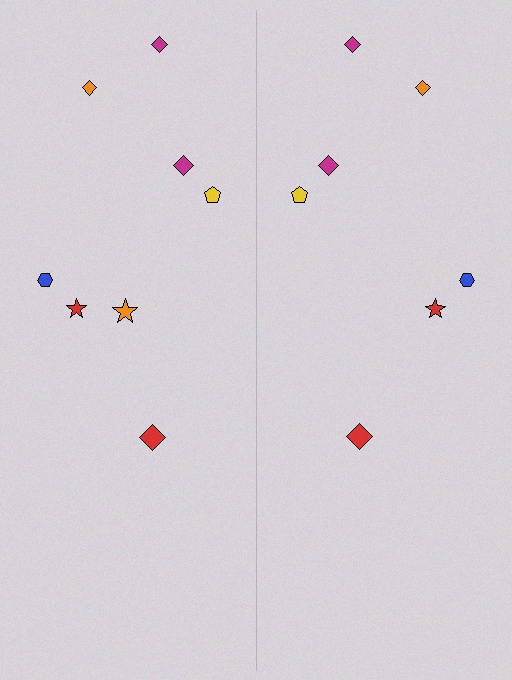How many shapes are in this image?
There are 15 shapes in this image.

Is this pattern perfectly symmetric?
No, the pattern is not perfectly symmetric. A orange star is missing from the right side.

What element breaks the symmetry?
A orange star is missing from the right side.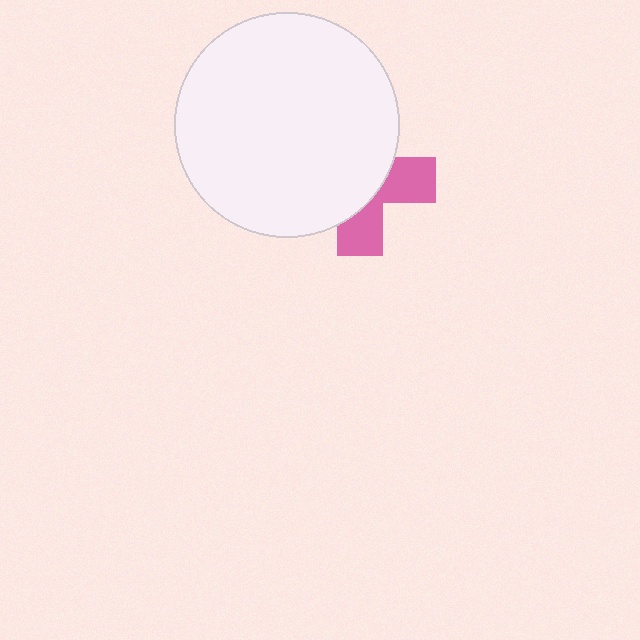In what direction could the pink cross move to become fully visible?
The pink cross could move right. That would shift it out from behind the white circle entirely.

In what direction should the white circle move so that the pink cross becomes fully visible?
The white circle should move left. That is the shortest direction to clear the overlap and leave the pink cross fully visible.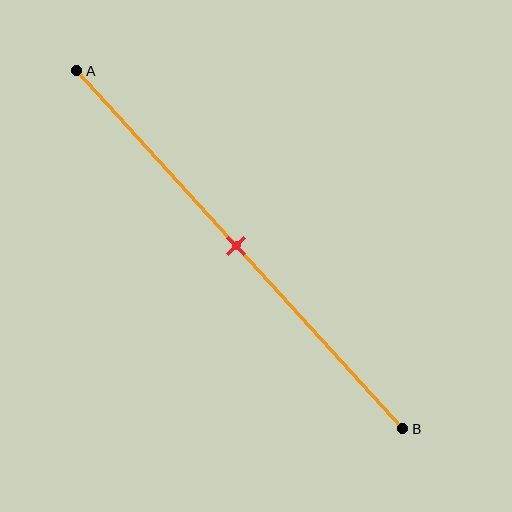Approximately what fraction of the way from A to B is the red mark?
The red mark is approximately 50% of the way from A to B.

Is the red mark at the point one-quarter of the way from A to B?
No, the mark is at about 50% from A, not at the 25% one-quarter point.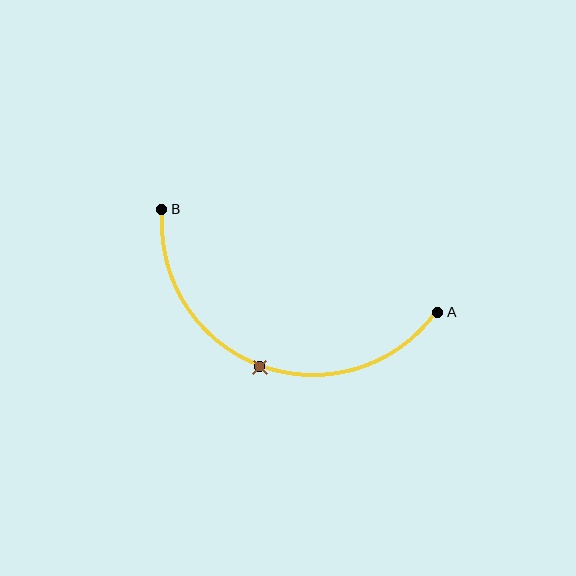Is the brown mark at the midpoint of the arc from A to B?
Yes. The brown mark lies on the arc at equal arc-length from both A and B — it is the arc midpoint.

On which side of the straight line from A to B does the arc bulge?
The arc bulges below the straight line connecting A and B.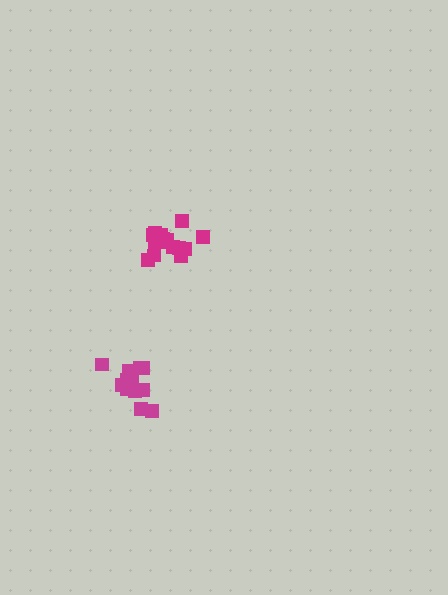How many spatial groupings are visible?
There are 2 spatial groupings.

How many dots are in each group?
Group 1: 14 dots, Group 2: 15 dots (29 total).